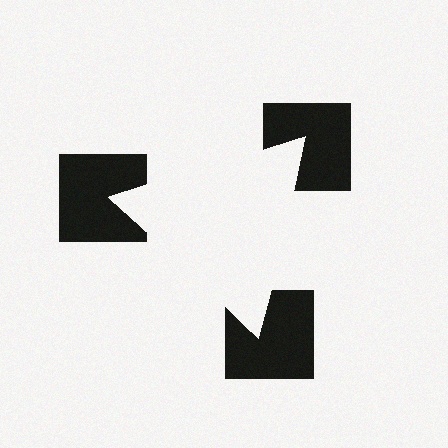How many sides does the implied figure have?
3 sides.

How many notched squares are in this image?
There are 3 — one at each vertex of the illusory triangle.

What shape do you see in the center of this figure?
An illusory triangle — its edges are inferred from the aligned wedge cuts in the notched squares, not physically drawn.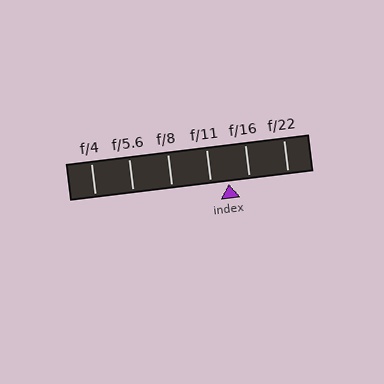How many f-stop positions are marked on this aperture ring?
There are 6 f-stop positions marked.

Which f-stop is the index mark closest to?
The index mark is closest to f/11.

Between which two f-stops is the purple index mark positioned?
The index mark is between f/11 and f/16.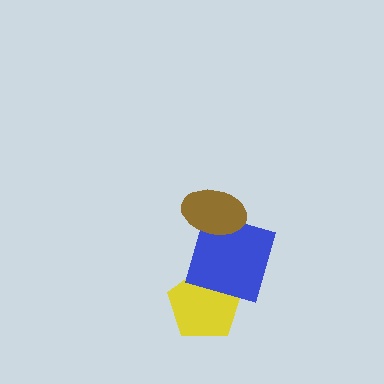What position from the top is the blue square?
The blue square is 2nd from the top.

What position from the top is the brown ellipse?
The brown ellipse is 1st from the top.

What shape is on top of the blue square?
The brown ellipse is on top of the blue square.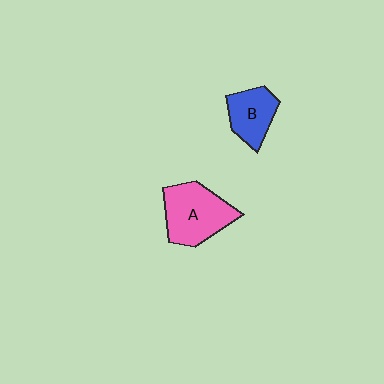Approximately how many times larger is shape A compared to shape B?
Approximately 1.5 times.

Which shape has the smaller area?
Shape B (blue).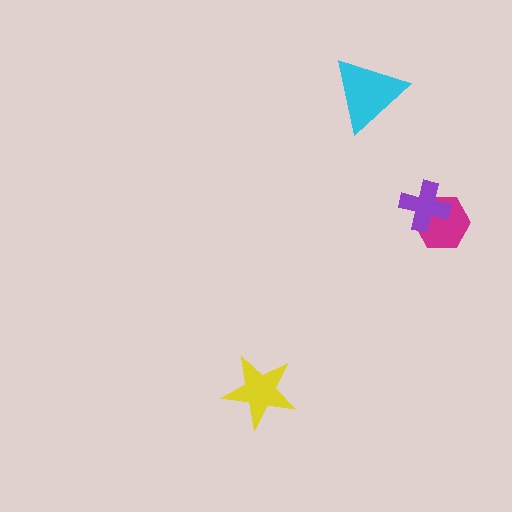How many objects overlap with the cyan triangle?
0 objects overlap with the cyan triangle.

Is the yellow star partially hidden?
No, no other shape covers it.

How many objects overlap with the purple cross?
1 object overlaps with the purple cross.